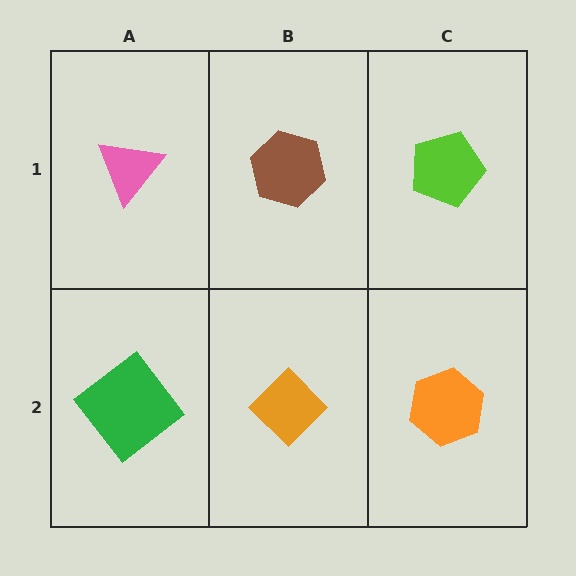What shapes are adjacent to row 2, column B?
A brown hexagon (row 1, column B), a green diamond (row 2, column A), an orange hexagon (row 2, column C).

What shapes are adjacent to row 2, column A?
A pink triangle (row 1, column A), an orange diamond (row 2, column B).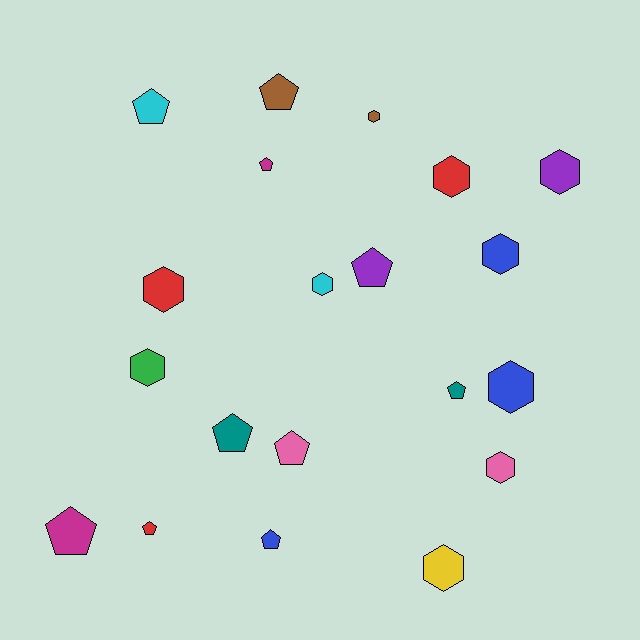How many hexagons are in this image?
There are 10 hexagons.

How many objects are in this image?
There are 20 objects.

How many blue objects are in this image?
There are 3 blue objects.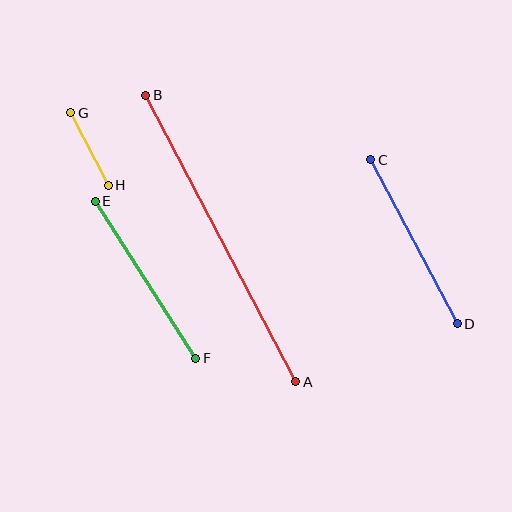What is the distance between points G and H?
The distance is approximately 82 pixels.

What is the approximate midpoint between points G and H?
The midpoint is at approximately (90, 149) pixels.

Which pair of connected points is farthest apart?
Points A and B are farthest apart.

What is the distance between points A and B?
The distance is approximately 323 pixels.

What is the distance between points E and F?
The distance is approximately 186 pixels.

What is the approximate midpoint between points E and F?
The midpoint is at approximately (146, 280) pixels.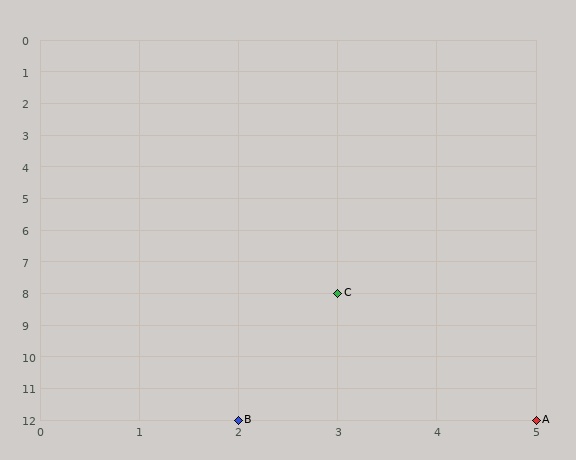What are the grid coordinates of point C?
Point C is at grid coordinates (3, 8).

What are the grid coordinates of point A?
Point A is at grid coordinates (5, 12).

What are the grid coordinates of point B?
Point B is at grid coordinates (2, 12).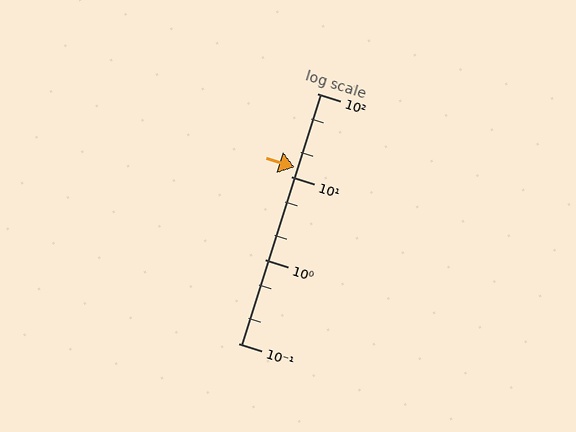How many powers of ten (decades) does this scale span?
The scale spans 3 decades, from 0.1 to 100.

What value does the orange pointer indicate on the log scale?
The pointer indicates approximately 13.